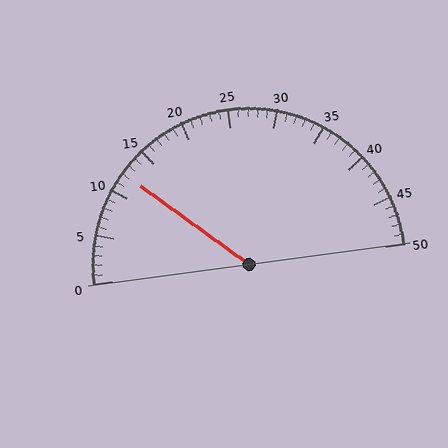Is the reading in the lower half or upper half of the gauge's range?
The reading is in the lower half of the range (0 to 50).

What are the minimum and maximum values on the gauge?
The gauge ranges from 0 to 50.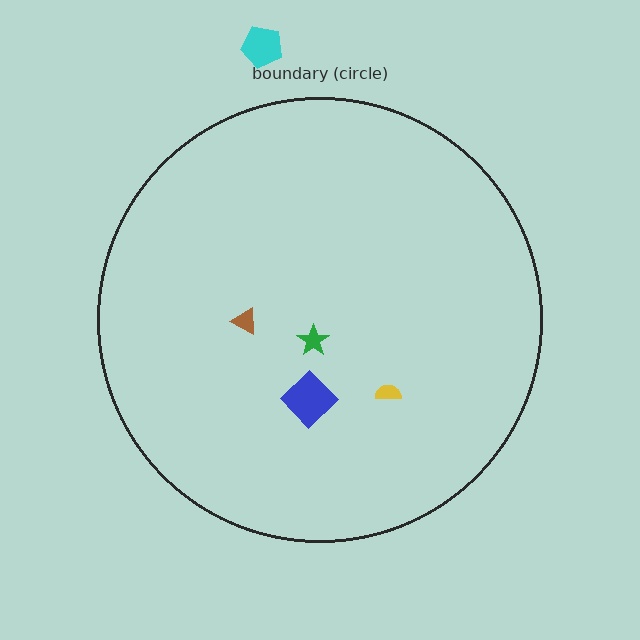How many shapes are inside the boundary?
4 inside, 1 outside.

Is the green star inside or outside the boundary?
Inside.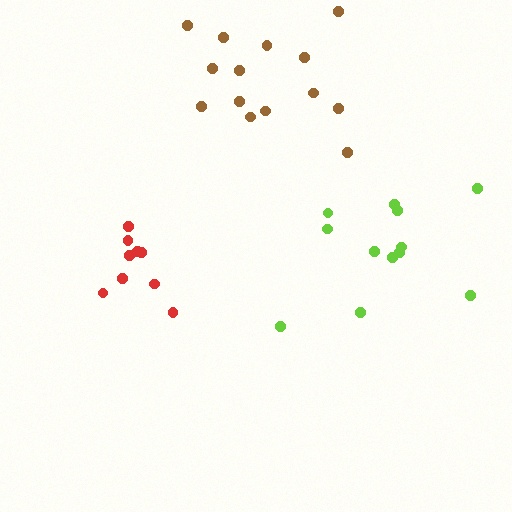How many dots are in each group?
Group 1: 9 dots, Group 2: 12 dots, Group 3: 14 dots (35 total).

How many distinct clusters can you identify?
There are 3 distinct clusters.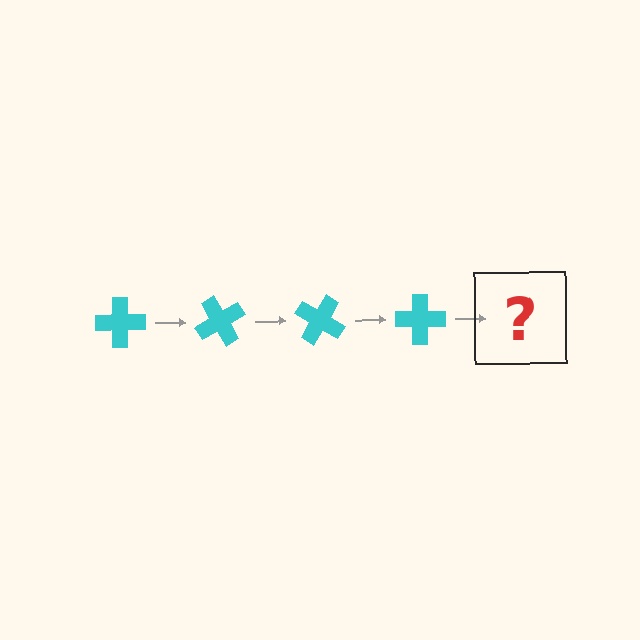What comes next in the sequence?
The next element should be a cyan cross rotated 240 degrees.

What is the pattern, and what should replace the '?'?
The pattern is that the cross rotates 60 degrees each step. The '?' should be a cyan cross rotated 240 degrees.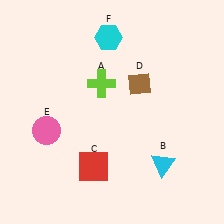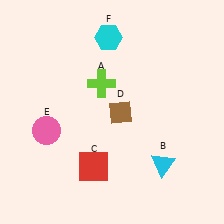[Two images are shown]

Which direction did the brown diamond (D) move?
The brown diamond (D) moved down.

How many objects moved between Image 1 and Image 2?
1 object moved between the two images.